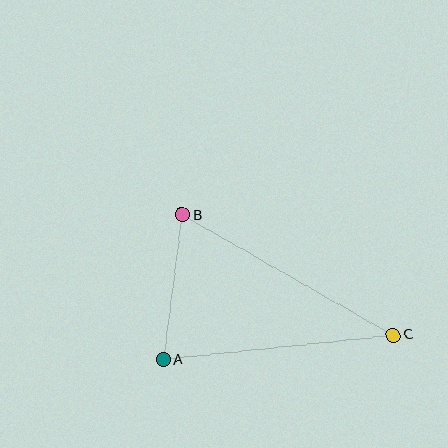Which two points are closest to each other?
Points A and B are closest to each other.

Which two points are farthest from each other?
Points B and C are farthest from each other.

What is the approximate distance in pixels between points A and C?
The distance between A and C is approximately 231 pixels.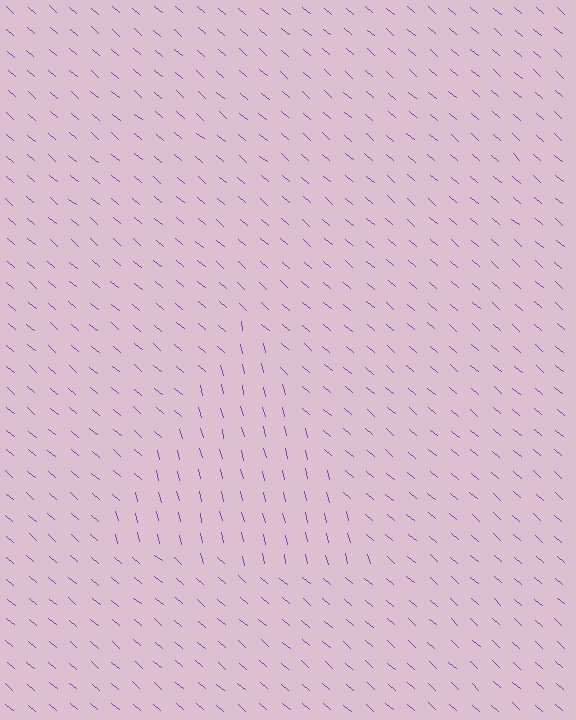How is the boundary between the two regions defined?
The boundary is defined purely by a change in line orientation (approximately 36 degrees difference). All lines are the same color and thickness.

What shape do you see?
I see a triangle.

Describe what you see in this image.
The image is filled with small purple line segments. A triangle region in the image has lines oriented differently from the surrounding lines, creating a visible texture boundary.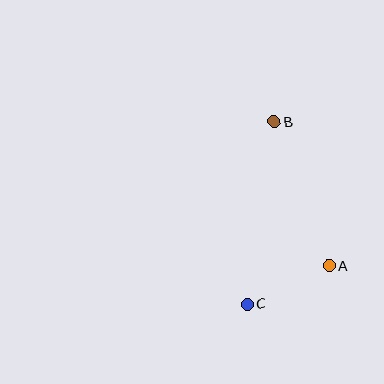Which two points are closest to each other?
Points A and C are closest to each other.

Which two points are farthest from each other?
Points B and C are farthest from each other.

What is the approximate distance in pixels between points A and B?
The distance between A and B is approximately 153 pixels.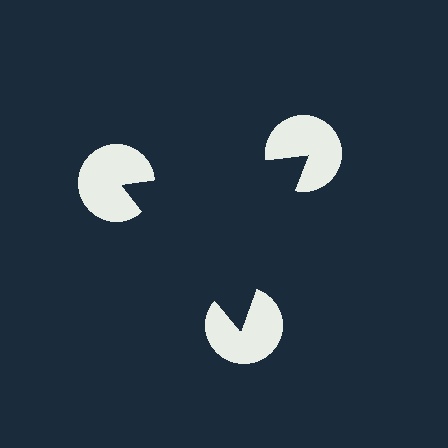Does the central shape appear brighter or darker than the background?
It typically appears slightly darker than the background, even though no actual brightness change is drawn.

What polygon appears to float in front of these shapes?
An illusory triangle — its edges are inferred from the aligned wedge cuts in the pac-man discs, not physically drawn.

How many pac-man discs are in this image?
There are 3 — one at each vertex of the illusory triangle.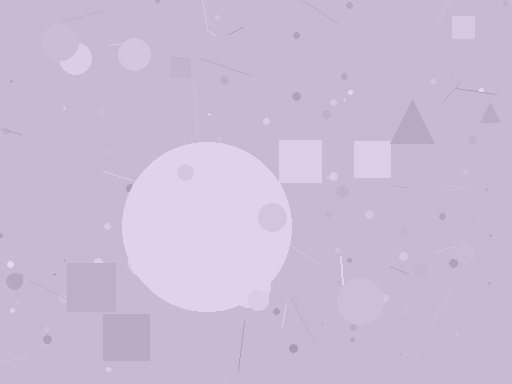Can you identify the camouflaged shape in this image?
The camouflaged shape is a circle.